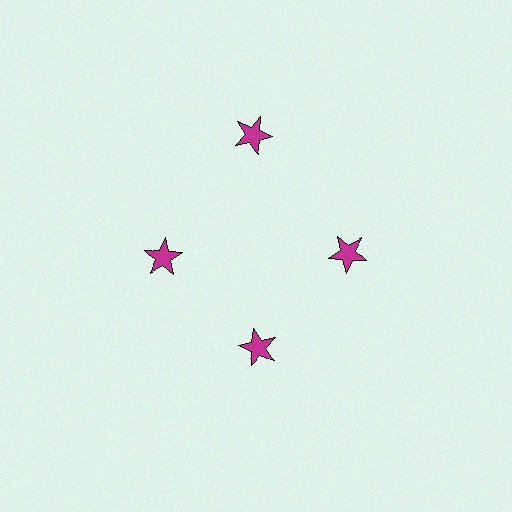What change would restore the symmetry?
The symmetry would be restored by moving it inward, back onto the ring so that all 4 stars sit at equal angles and equal distance from the center.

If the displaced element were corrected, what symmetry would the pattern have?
It would have 4-fold rotational symmetry — the pattern would map onto itself every 90 degrees.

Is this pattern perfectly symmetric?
No. The 4 magenta stars are arranged in a ring, but one element near the 12 o'clock position is pushed outward from the center, breaking the 4-fold rotational symmetry.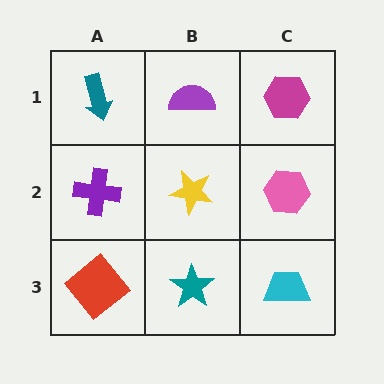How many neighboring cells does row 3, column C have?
2.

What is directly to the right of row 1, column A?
A purple semicircle.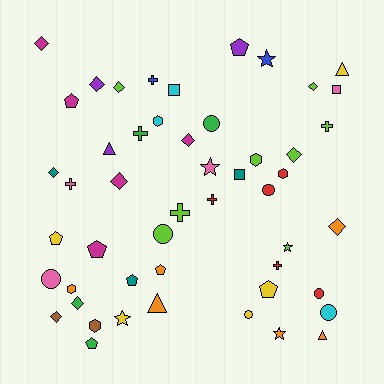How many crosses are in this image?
There are 7 crosses.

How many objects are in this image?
There are 50 objects.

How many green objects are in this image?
There are 4 green objects.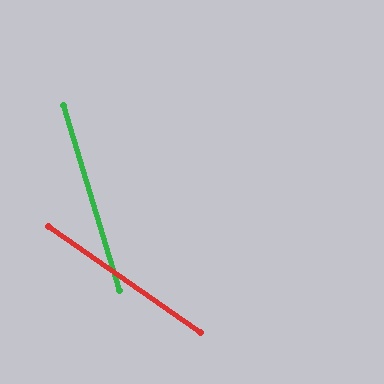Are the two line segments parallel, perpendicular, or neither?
Neither parallel nor perpendicular — they differ by about 38°.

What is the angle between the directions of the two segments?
Approximately 38 degrees.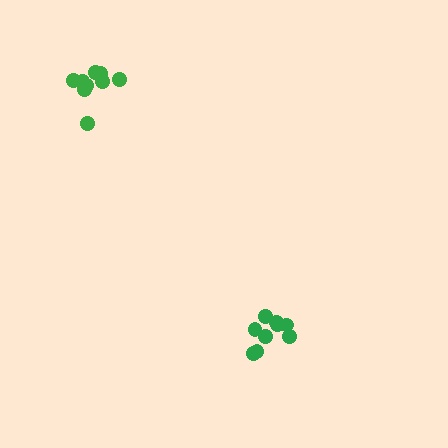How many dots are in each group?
Group 1: 9 dots, Group 2: 9 dots (18 total).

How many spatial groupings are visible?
There are 2 spatial groupings.